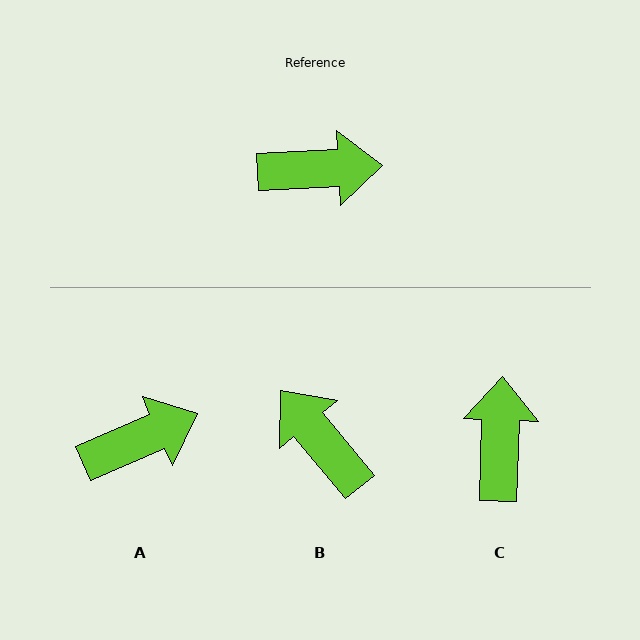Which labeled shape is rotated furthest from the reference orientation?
B, about 126 degrees away.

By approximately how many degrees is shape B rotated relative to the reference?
Approximately 126 degrees counter-clockwise.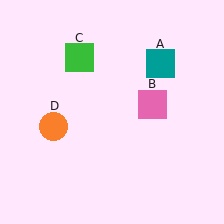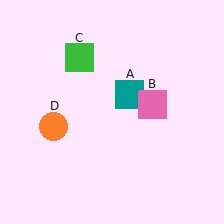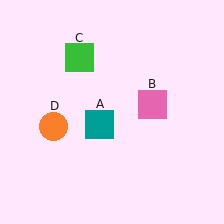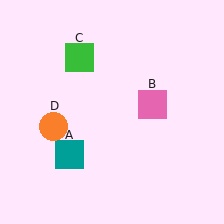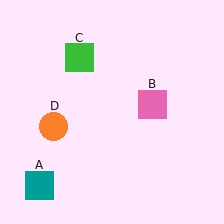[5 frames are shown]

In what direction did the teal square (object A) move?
The teal square (object A) moved down and to the left.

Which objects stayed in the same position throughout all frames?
Pink square (object B) and green square (object C) and orange circle (object D) remained stationary.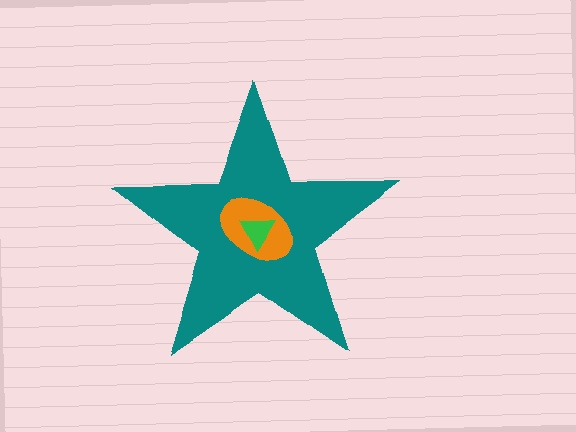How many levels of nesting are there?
3.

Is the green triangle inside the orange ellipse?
Yes.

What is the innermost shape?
The green triangle.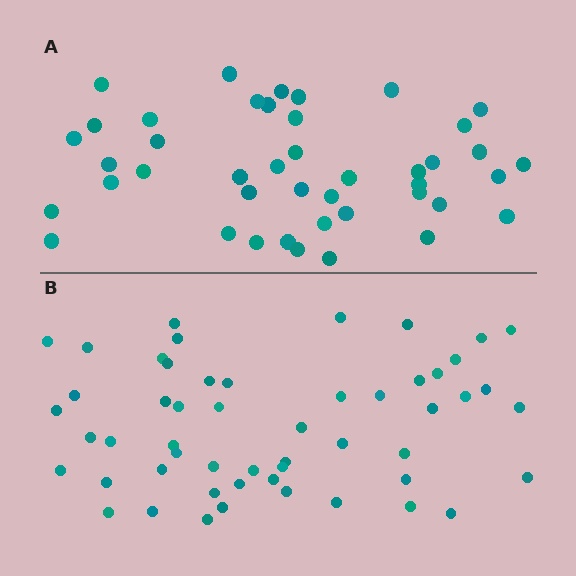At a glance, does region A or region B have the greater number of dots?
Region B (the bottom region) has more dots.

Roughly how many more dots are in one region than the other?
Region B has roughly 10 or so more dots than region A.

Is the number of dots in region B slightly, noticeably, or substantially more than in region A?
Region B has only slightly more — the two regions are fairly close. The ratio is roughly 1.2 to 1.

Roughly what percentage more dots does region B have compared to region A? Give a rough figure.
About 25% more.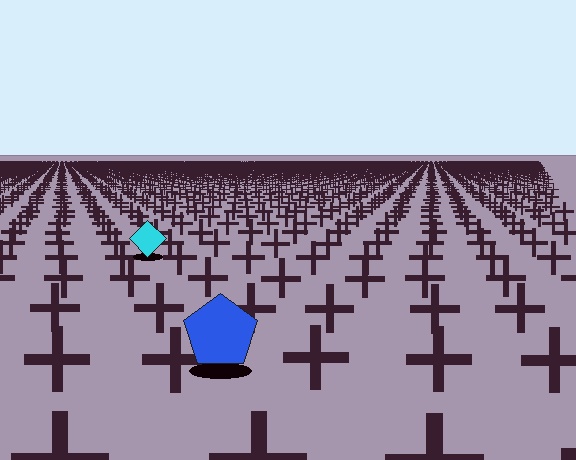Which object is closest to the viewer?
The blue pentagon is closest. The texture marks near it are larger and more spread out.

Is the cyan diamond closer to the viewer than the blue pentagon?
No. The blue pentagon is closer — you can tell from the texture gradient: the ground texture is coarser near it.